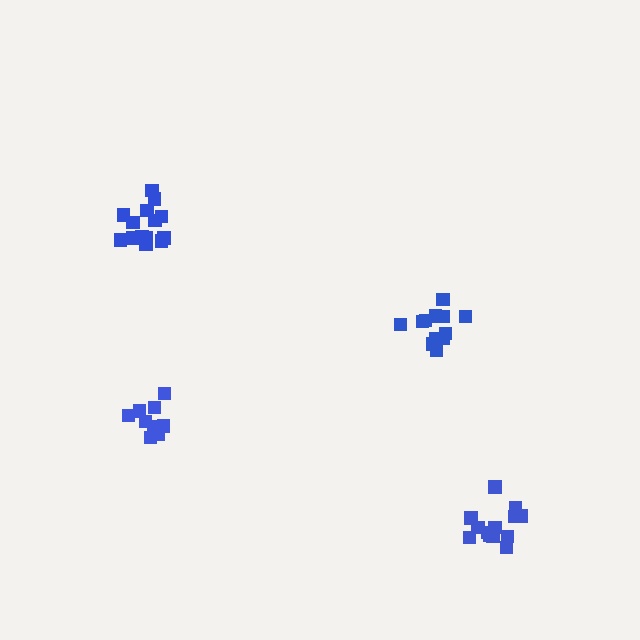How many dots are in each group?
Group 1: 13 dots, Group 2: 12 dots, Group 3: 14 dots, Group 4: 9 dots (48 total).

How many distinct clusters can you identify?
There are 4 distinct clusters.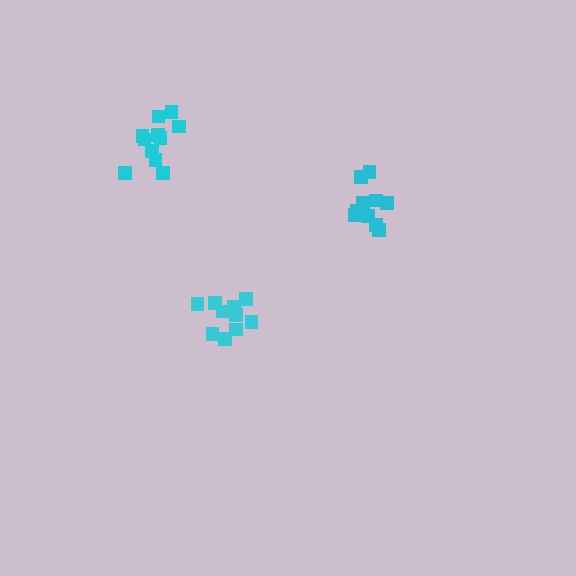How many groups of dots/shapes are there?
There are 3 groups.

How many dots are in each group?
Group 1: 10 dots, Group 2: 11 dots, Group 3: 10 dots (31 total).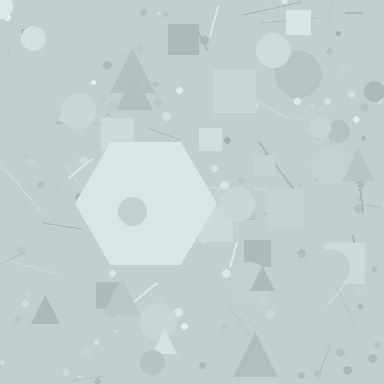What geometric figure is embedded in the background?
A hexagon is embedded in the background.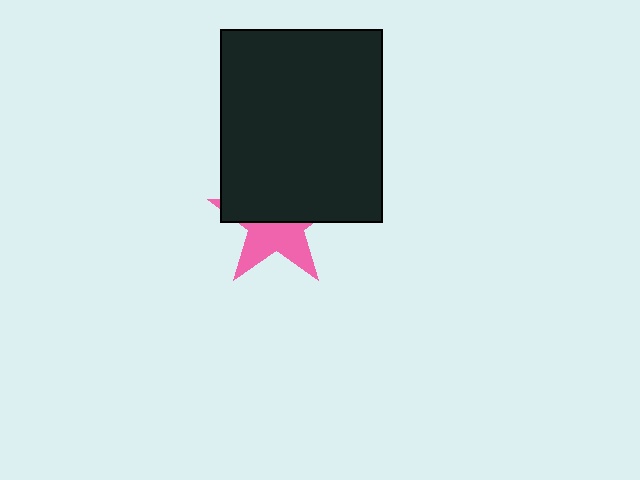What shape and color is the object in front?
The object in front is a black rectangle.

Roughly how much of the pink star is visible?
About half of it is visible (roughly 45%).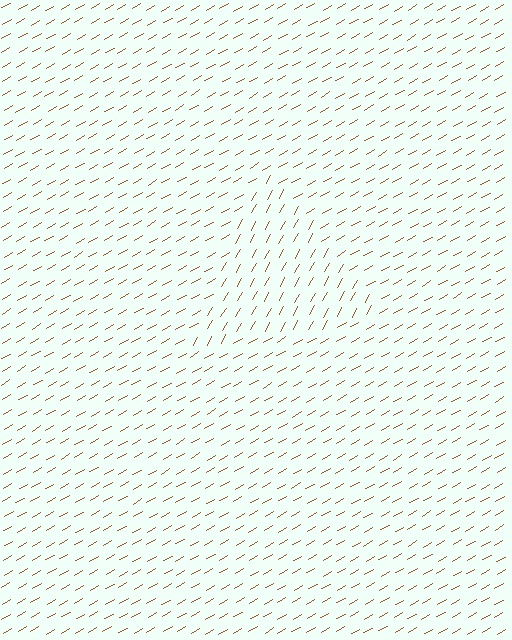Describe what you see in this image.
The image is filled with small brown line segments. A triangle region in the image has lines oriented differently from the surrounding lines, creating a visible texture boundary.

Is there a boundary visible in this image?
Yes, there is a texture boundary formed by a change in line orientation.